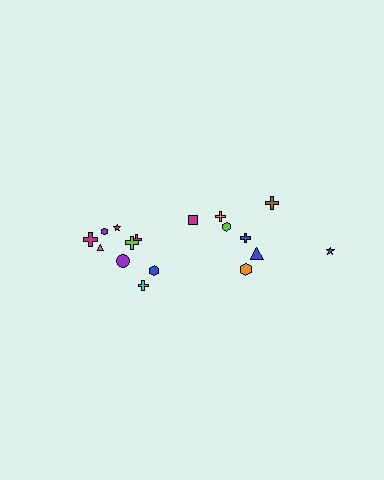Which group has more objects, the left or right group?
The left group.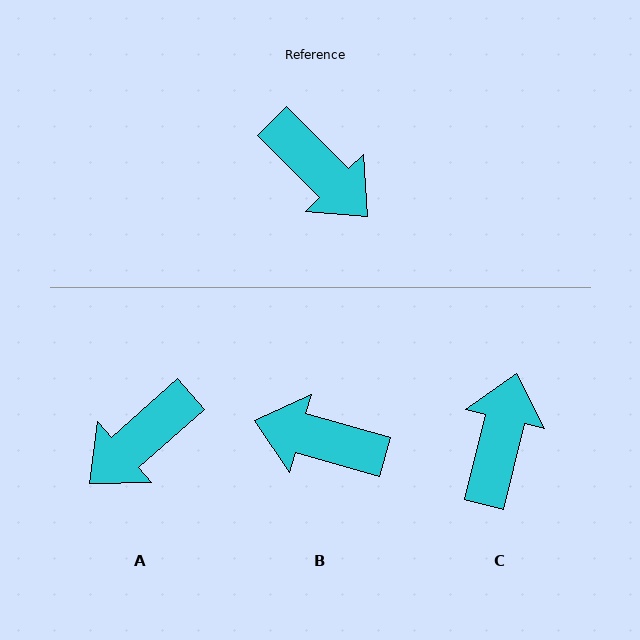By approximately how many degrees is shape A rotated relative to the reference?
Approximately 93 degrees clockwise.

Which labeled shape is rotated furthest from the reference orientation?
B, about 150 degrees away.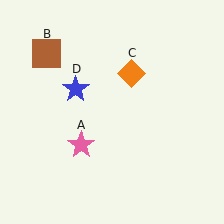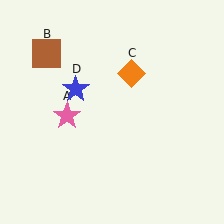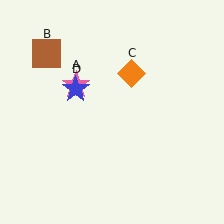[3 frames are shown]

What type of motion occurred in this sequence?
The pink star (object A) rotated clockwise around the center of the scene.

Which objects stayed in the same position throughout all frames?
Brown square (object B) and orange diamond (object C) and blue star (object D) remained stationary.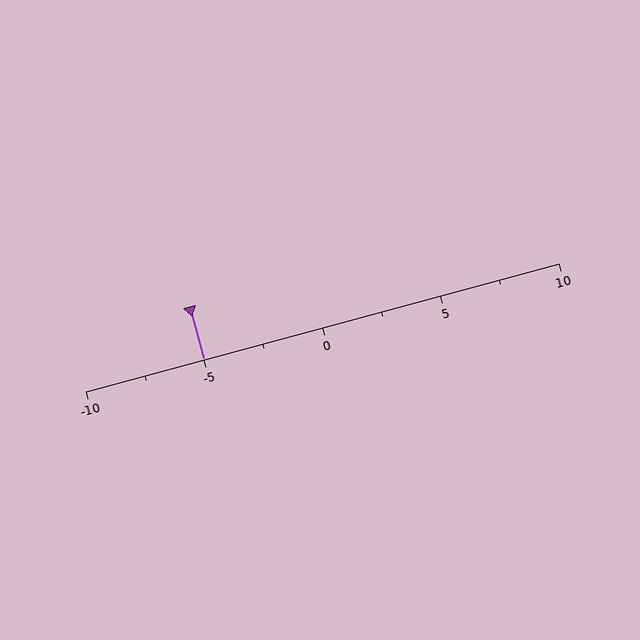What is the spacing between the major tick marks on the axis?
The major ticks are spaced 5 apart.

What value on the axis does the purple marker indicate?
The marker indicates approximately -5.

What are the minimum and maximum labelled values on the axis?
The axis runs from -10 to 10.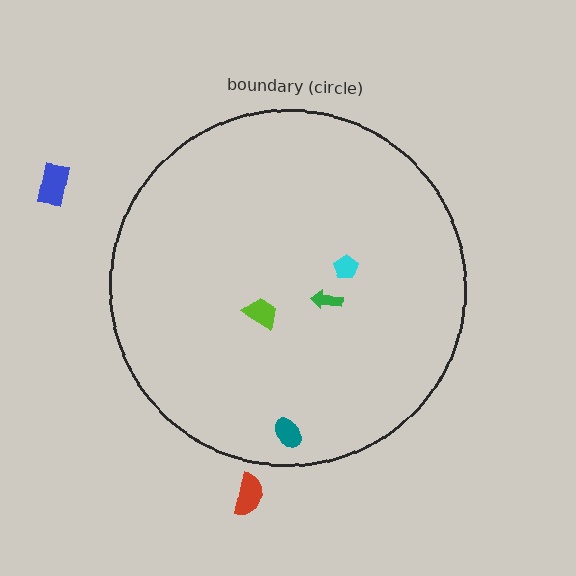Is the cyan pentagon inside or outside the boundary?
Inside.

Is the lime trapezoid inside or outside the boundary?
Inside.